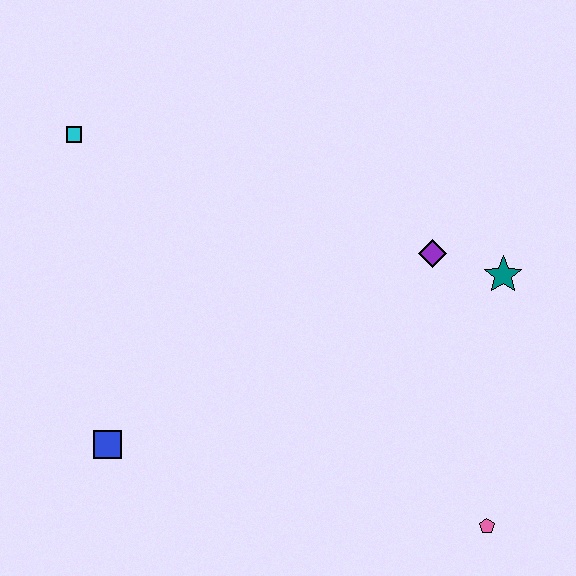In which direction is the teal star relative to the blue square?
The teal star is to the right of the blue square.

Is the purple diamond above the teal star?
Yes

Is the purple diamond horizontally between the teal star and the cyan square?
Yes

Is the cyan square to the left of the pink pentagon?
Yes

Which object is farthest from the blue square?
The teal star is farthest from the blue square.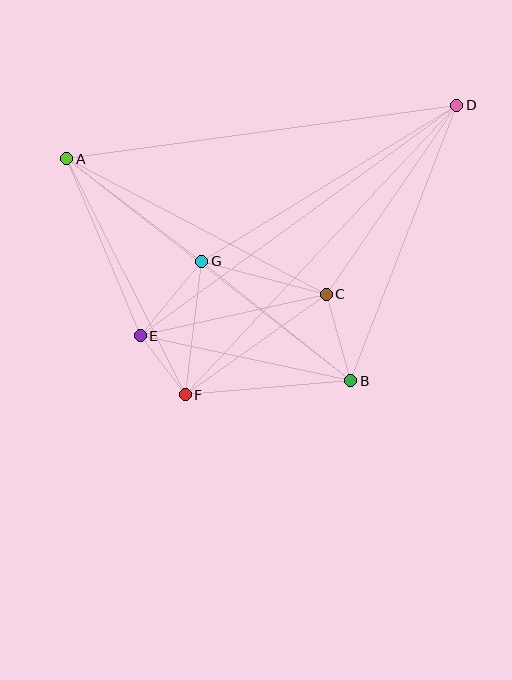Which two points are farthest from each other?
Points D and F are farthest from each other.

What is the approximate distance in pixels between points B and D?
The distance between B and D is approximately 295 pixels.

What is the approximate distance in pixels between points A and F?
The distance between A and F is approximately 264 pixels.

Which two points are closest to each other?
Points E and F are closest to each other.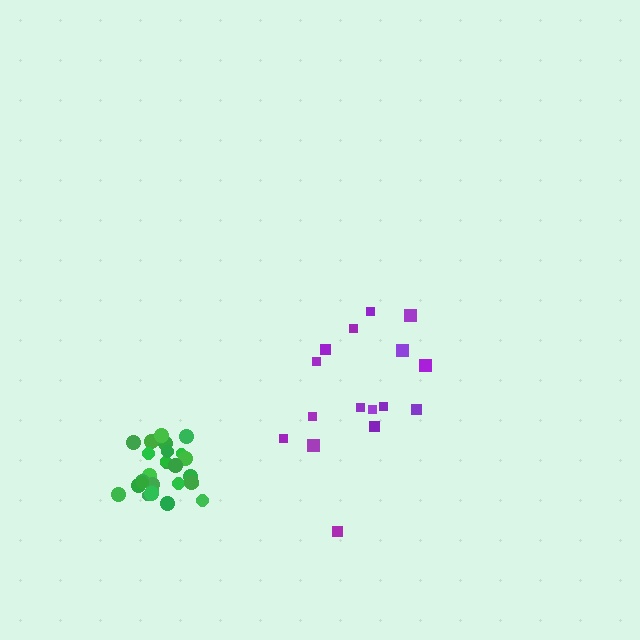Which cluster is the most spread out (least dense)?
Purple.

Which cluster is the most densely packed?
Green.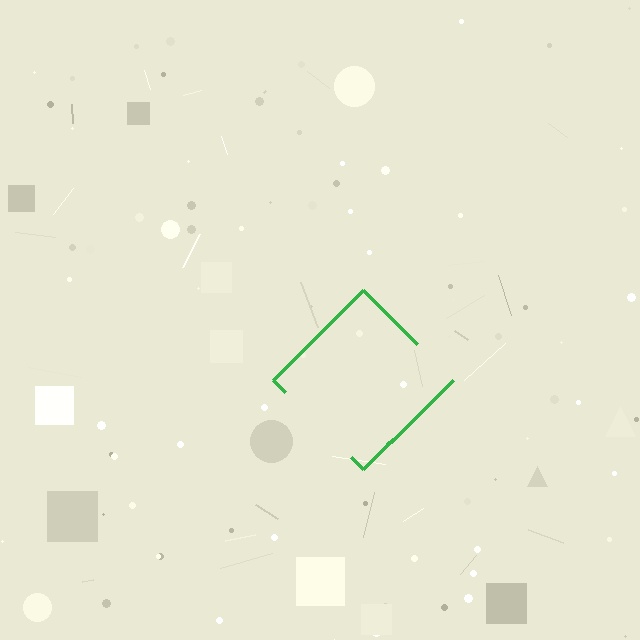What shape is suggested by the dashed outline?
The dashed outline suggests a diamond.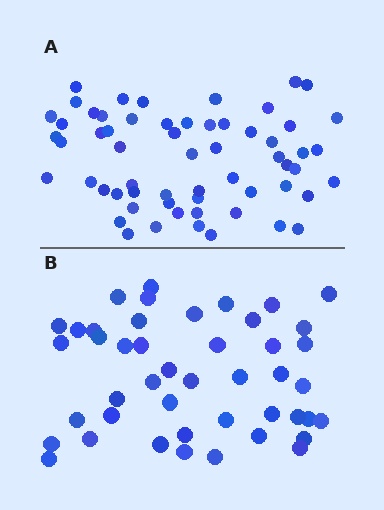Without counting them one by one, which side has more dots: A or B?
Region A (the top region) has more dots.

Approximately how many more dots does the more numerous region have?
Region A has approximately 15 more dots than region B.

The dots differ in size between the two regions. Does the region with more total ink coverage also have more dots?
No. Region B has more total ink coverage because its dots are larger, but region A actually contains more individual dots. Total area can be misleading — the number of items is what matters here.